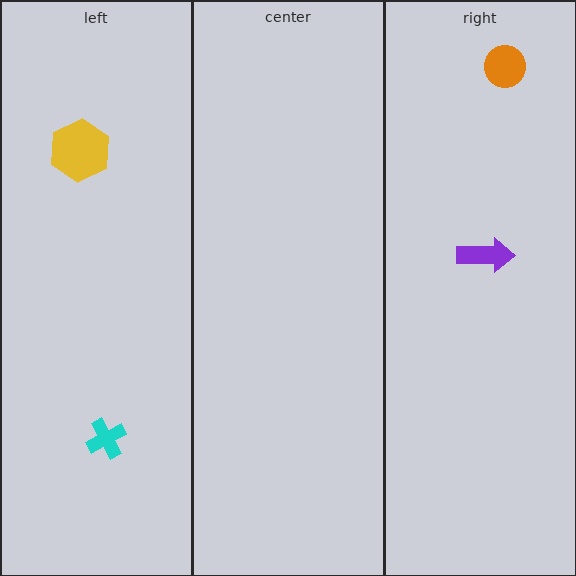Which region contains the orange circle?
The right region.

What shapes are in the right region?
The purple arrow, the orange circle.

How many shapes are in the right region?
2.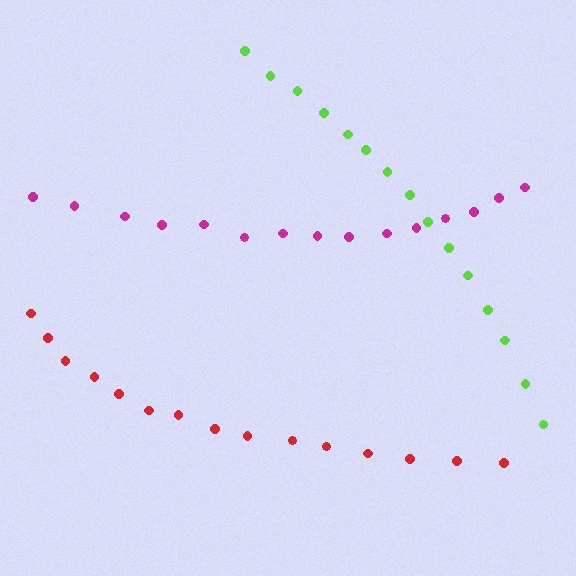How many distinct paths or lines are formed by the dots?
There are 3 distinct paths.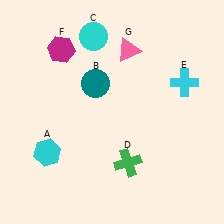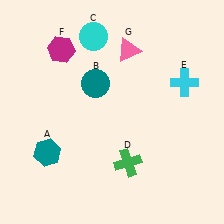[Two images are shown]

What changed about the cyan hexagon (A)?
In Image 1, A is cyan. In Image 2, it changed to teal.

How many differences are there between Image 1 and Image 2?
There is 1 difference between the two images.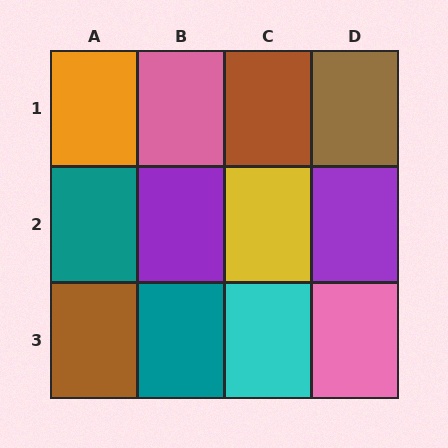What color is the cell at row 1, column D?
Brown.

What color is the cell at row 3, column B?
Teal.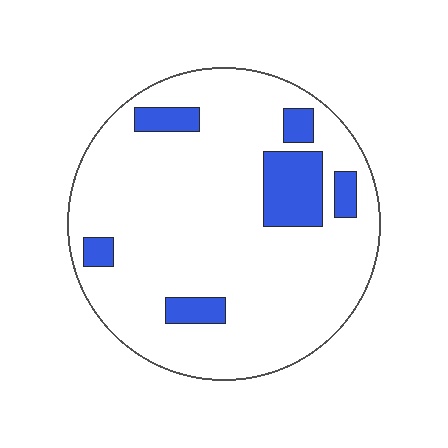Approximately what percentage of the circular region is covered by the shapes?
Approximately 15%.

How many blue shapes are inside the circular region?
6.